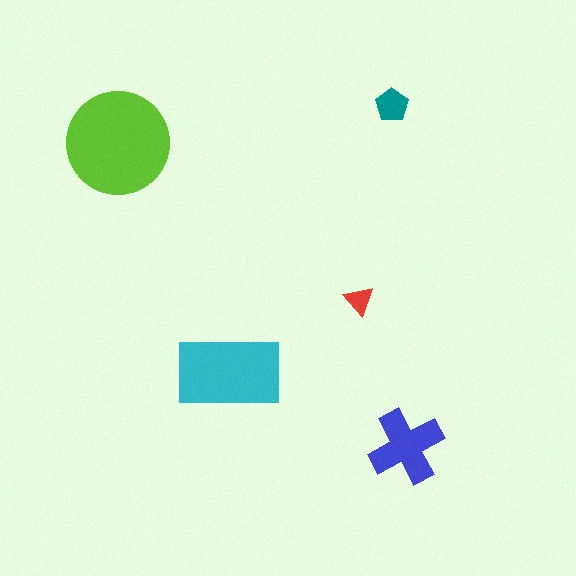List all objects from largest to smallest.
The lime circle, the cyan rectangle, the blue cross, the teal pentagon, the red triangle.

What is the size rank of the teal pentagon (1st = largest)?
4th.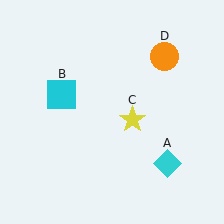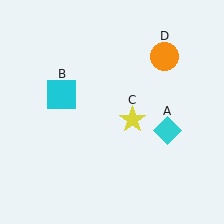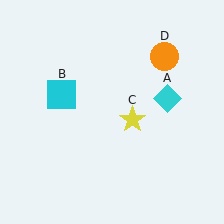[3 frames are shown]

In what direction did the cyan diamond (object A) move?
The cyan diamond (object A) moved up.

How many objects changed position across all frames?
1 object changed position: cyan diamond (object A).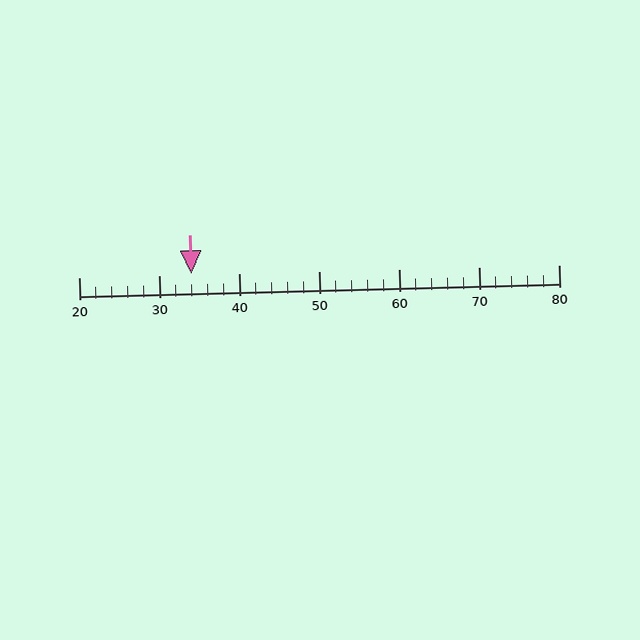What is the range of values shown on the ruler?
The ruler shows values from 20 to 80.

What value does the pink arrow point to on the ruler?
The pink arrow points to approximately 34.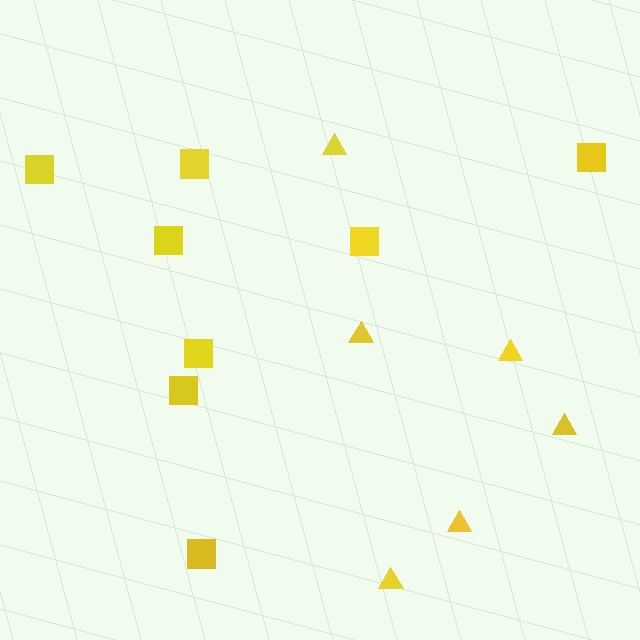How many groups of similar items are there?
There are 2 groups: one group of squares (8) and one group of triangles (6).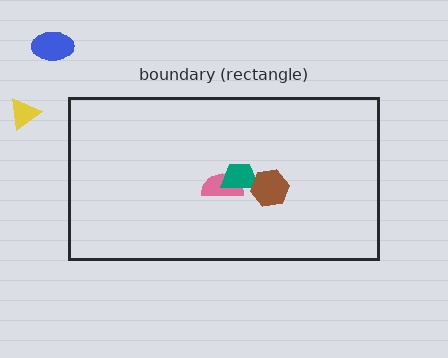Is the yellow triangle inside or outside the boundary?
Outside.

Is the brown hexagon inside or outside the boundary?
Inside.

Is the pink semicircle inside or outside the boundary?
Inside.